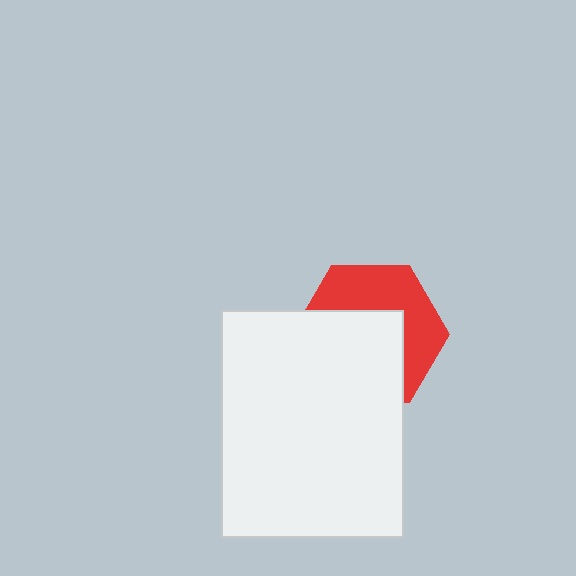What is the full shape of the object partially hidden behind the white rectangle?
The partially hidden object is a red hexagon.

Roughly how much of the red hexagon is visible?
About half of it is visible (roughly 45%).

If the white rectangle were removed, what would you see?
You would see the complete red hexagon.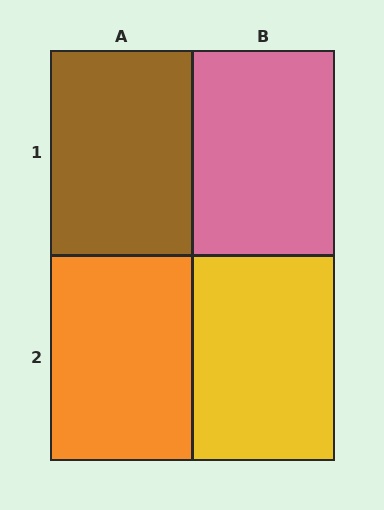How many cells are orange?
1 cell is orange.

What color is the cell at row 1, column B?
Pink.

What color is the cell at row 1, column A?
Brown.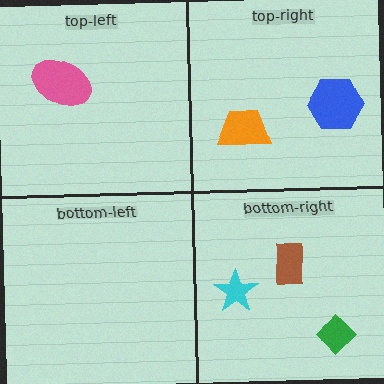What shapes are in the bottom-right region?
The cyan star, the brown rectangle, the green diamond.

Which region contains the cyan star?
The bottom-right region.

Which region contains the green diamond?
The bottom-right region.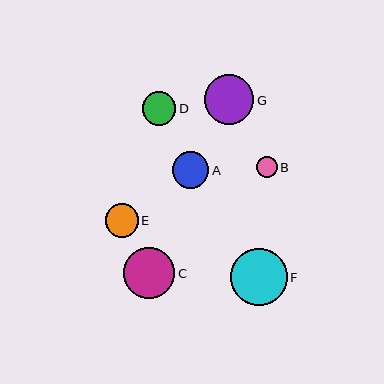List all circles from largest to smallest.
From largest to smallest: F, C, G, A, D, E, B.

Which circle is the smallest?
Circle B is the smallest with a size of approximately 21 pixels.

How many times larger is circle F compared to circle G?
Circle F is approximately 1.1 times the size of circle G.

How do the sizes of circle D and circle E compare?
Circle D and circle E are approximately the same size.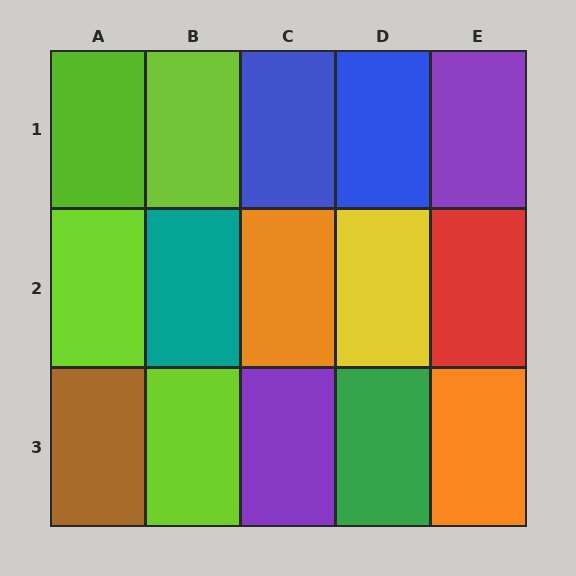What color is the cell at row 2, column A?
Lime.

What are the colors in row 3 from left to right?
Brown, lime, purple, green, orange.